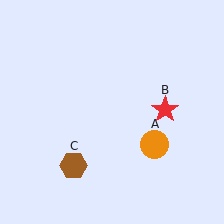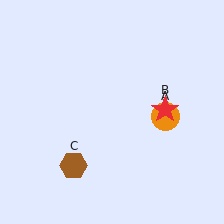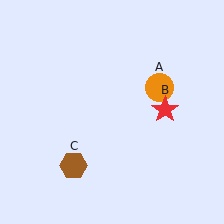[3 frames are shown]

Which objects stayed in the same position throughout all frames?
Red star (object B) and brown hexagon (object C) remained stationary.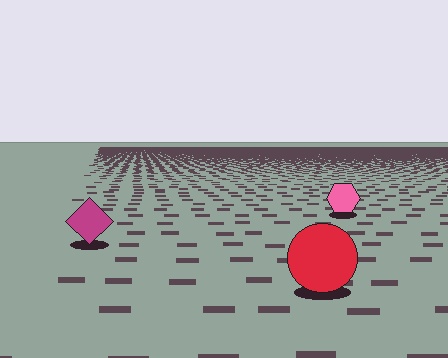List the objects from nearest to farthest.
From nearest to farthest: the red circle, the magenta diamond, the pink hexagon.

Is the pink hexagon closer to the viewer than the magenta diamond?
No. The magenta diamond is closer — you can tell from the texture gradient: the ground texture is coarser near it.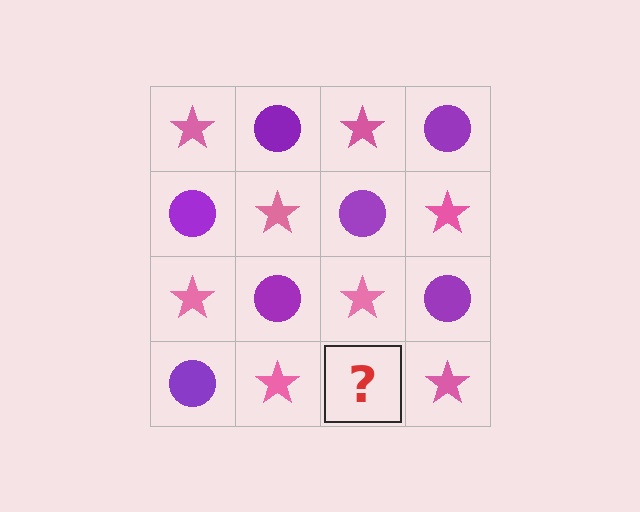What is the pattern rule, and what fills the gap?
The rule is that it alternates pink star and purple circle in a checkerboard pattern. The gap should be filled with a purple circle.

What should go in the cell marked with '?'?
The missing cell should contain a purple circle.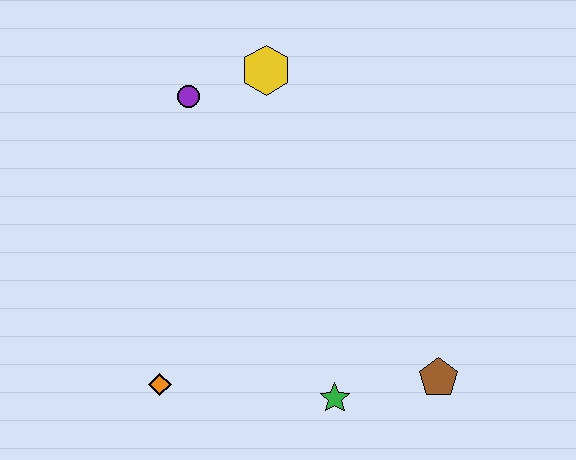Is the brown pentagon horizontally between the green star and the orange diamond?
No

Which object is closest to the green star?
The brown pentagon is closest to the green star.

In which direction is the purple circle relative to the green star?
The purple circle is above the green star.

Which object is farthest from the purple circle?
The brown pentagon is farthest from the purple circle.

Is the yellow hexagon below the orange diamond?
No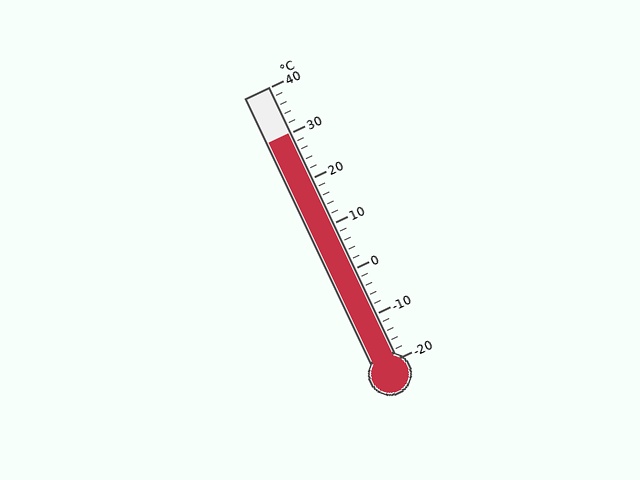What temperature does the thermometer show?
The thermometer shows approximately 30°C.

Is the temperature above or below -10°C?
The temperature is above -10°C.